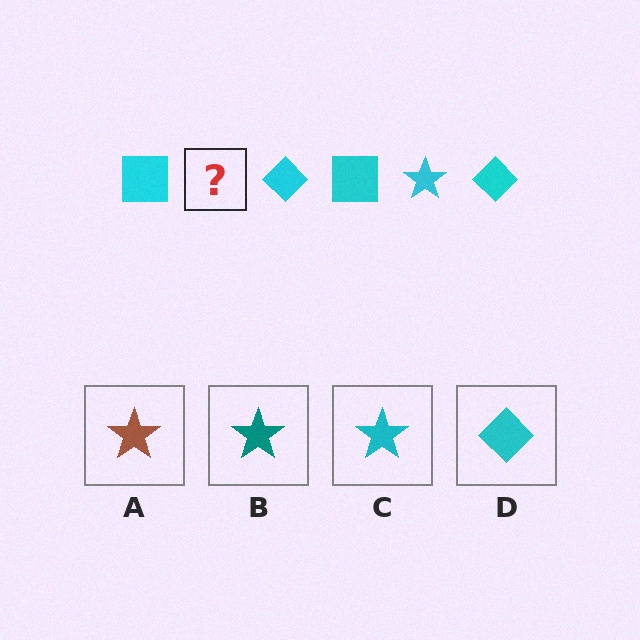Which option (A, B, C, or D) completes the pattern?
C.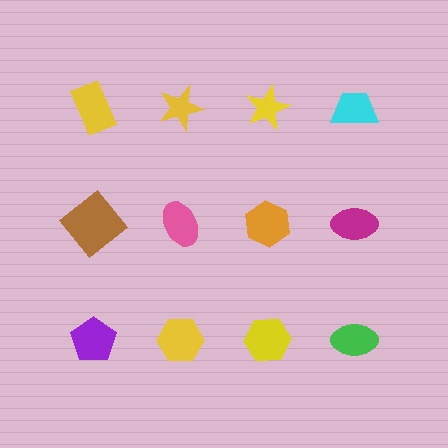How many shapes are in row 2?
4 shapes.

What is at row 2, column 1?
A brown diamond.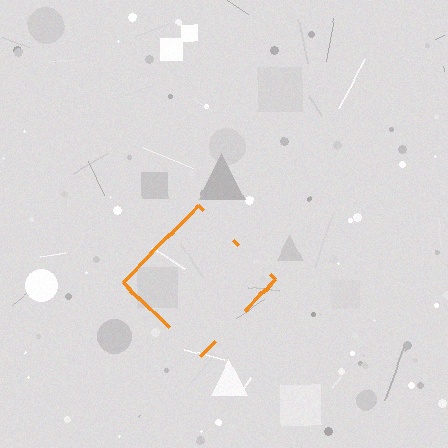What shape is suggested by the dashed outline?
The dashed outline suggests a diamond.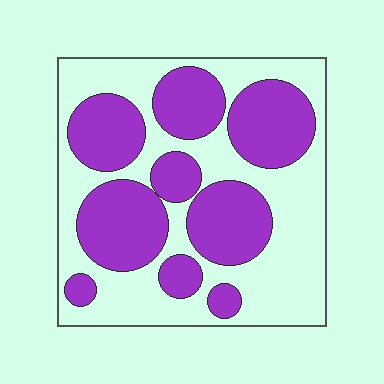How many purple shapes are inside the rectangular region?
9.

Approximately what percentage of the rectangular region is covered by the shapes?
Approximately 45%.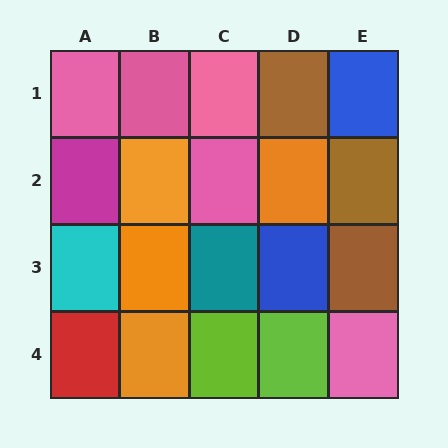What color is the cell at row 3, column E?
Brown.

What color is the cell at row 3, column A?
Cyan.